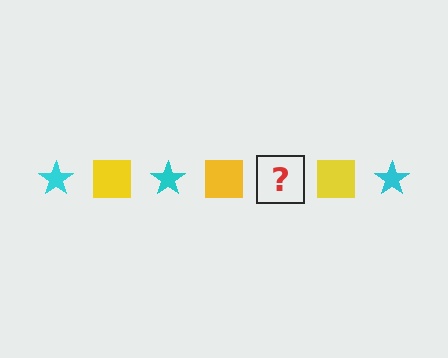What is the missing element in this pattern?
The missing element is a cyan star.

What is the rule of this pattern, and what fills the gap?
The rule is that the pattern alternates between cyan star and yellow square. The gap should be filled with a cyan star.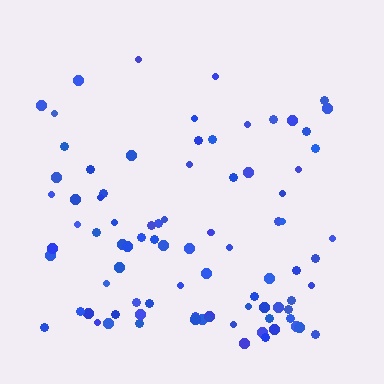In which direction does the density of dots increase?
From top to bottom, with the bottom side densest.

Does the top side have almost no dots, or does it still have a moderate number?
Still a moderate number, just noticeably fewer than the bottom.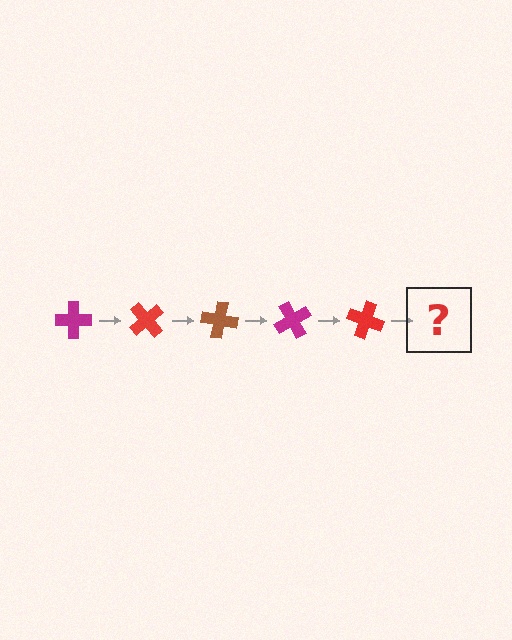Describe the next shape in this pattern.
It should be a brown cross, rotated 250 degrees from the start.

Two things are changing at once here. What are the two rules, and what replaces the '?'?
The two rules are that it rotates 50 degrees each step and the color cycles through magenta, red, and brown. The '?' should be a brown cross, rotated 250 degrees from the start.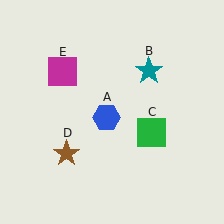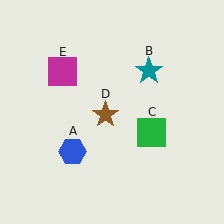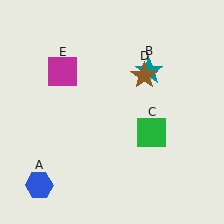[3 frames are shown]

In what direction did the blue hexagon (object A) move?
The blue hexagon (object A) moved down and to the left.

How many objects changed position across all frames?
2 objects changed position: blue hexagon (object A), brown star (object D).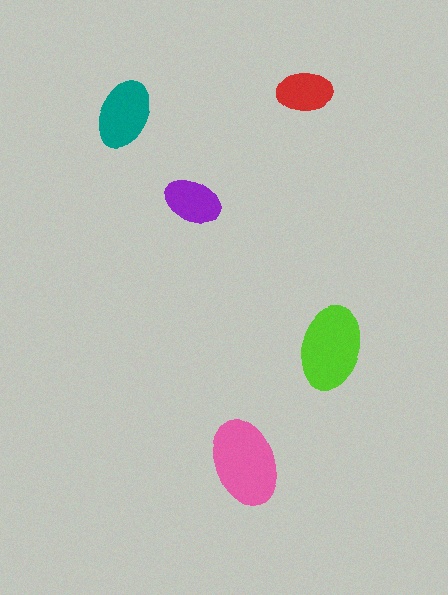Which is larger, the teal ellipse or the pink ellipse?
The pink one.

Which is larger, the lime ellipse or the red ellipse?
The lime one.